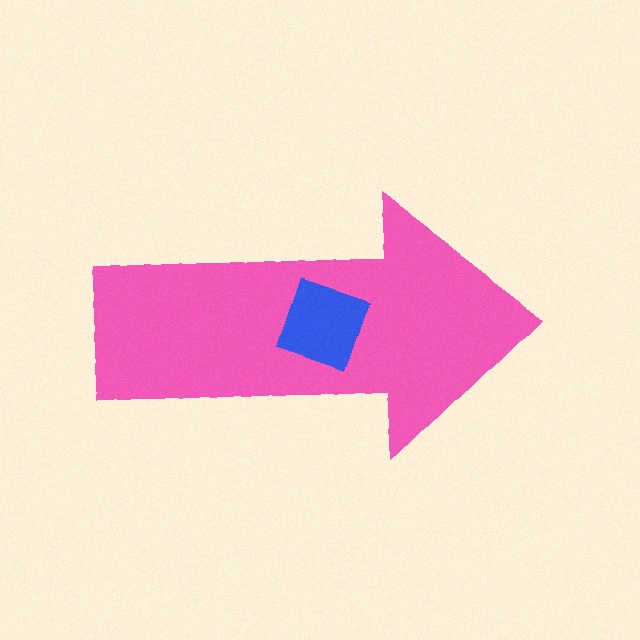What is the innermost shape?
The blue square.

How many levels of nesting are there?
2.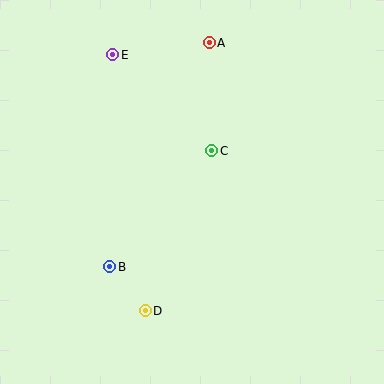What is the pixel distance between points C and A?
The distance between C and A is 108 pixels.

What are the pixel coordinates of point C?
Point C is at (212, 151).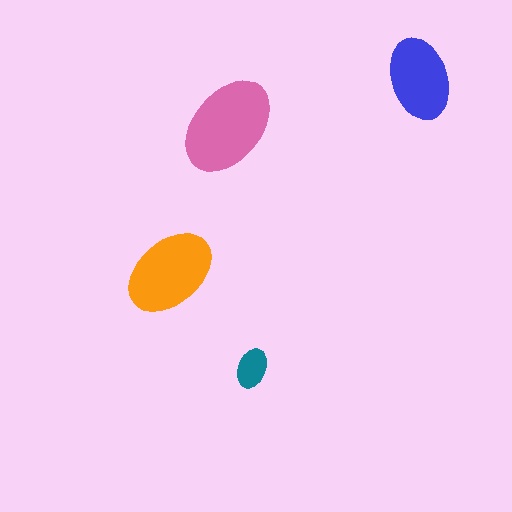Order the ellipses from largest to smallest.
the pink one, the orange one, the blue one, the teal one.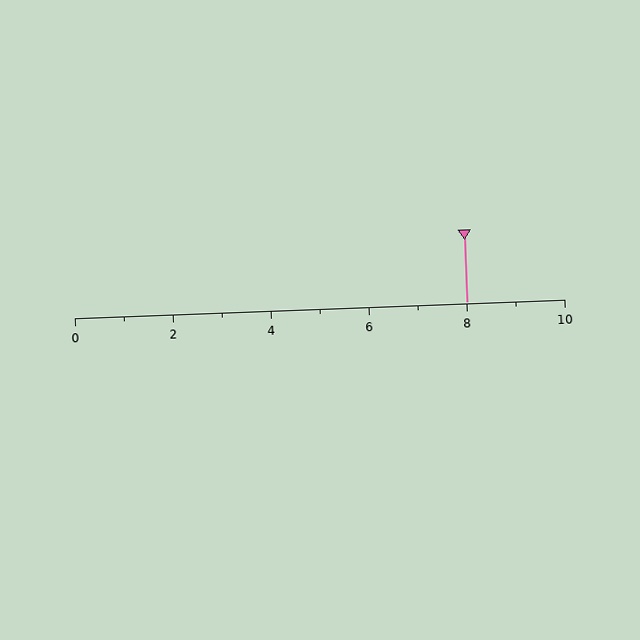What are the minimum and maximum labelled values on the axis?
The axis runs from 0 to 10.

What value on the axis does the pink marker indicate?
The marker indicates approximately 8.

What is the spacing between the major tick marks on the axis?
The major ticks are spaced 2 apart.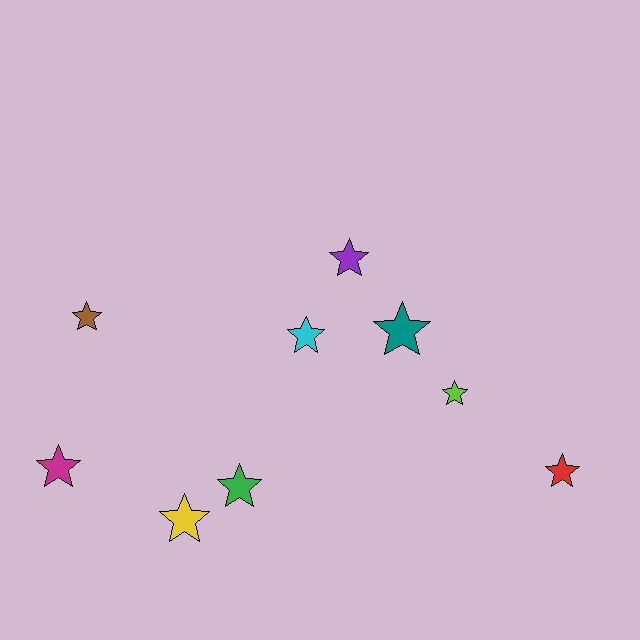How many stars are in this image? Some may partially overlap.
There are 9 stars.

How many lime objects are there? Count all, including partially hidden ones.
There is 1 lime object.